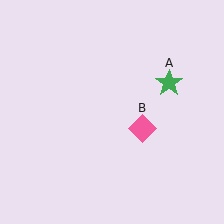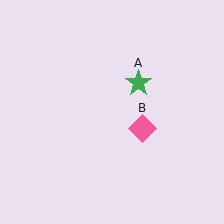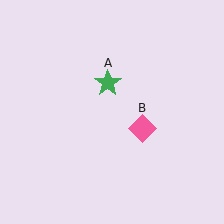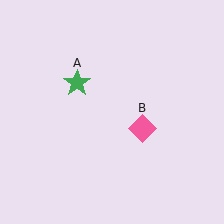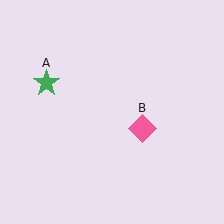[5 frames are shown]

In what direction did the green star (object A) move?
The green star (object A) moved left.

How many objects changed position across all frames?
1 object changed position: green star (object A).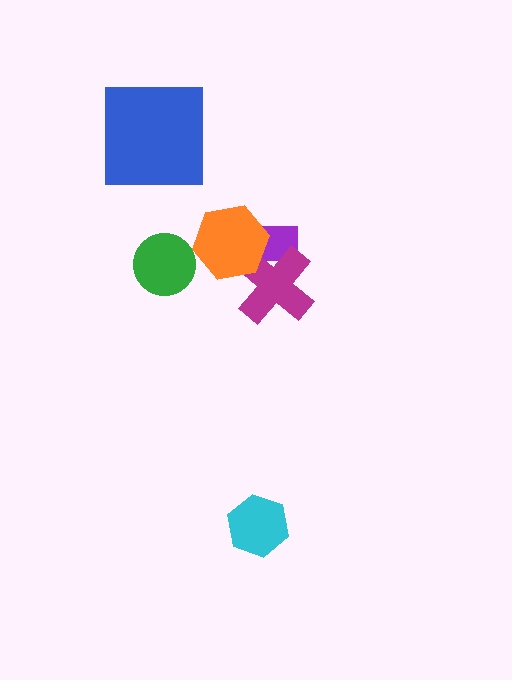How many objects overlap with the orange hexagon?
2 objects overlap with the orange hexagon.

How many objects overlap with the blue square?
0 objects overlap with the blue square.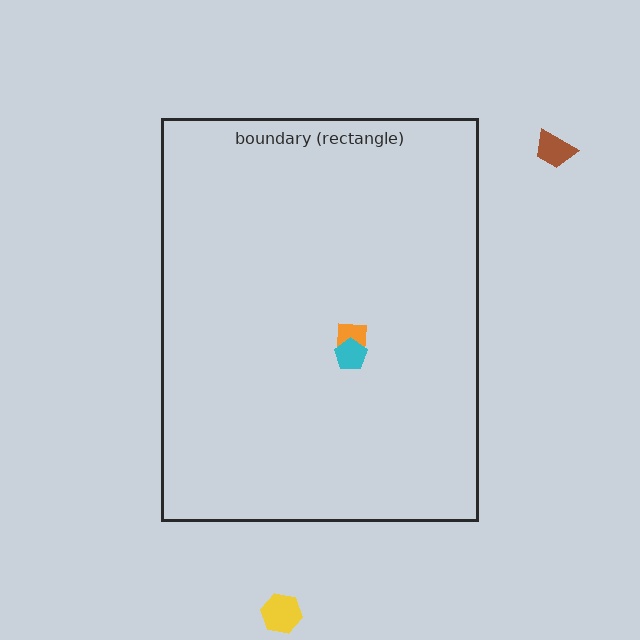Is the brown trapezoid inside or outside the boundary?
Outside.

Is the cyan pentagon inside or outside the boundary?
Inside.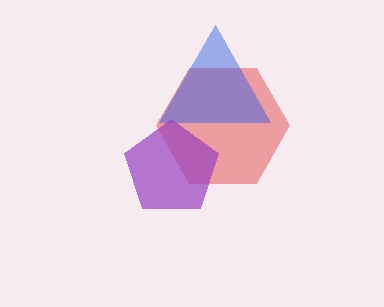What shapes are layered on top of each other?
The layered shapes are: a red hexagon, a blue triangle, a purple pentagon.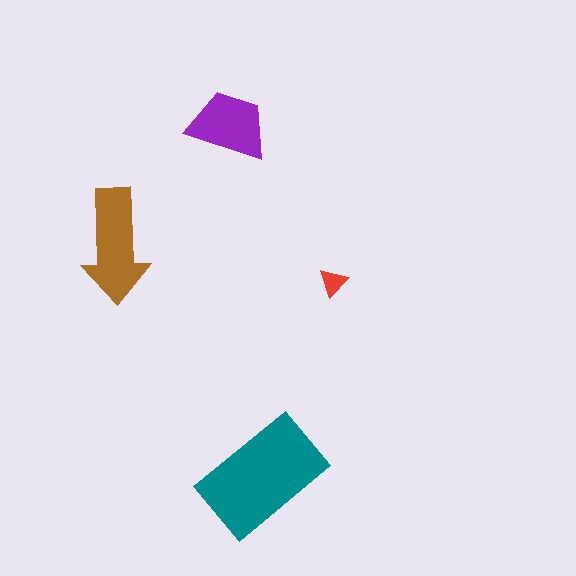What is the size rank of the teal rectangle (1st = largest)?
1st.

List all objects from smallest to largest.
The red triangle, the purple trapezoid, the brown arrow, the teal rectangle.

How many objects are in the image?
There are 4 objects in the image.